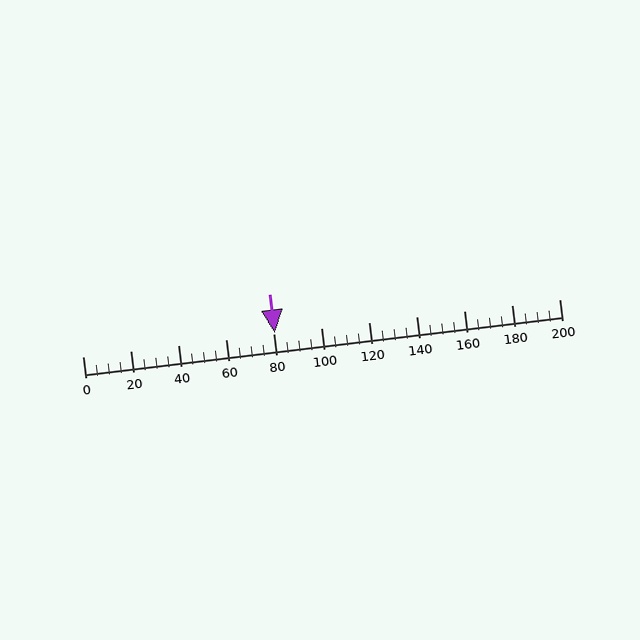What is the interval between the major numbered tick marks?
The major tick marks are spaced 20 units apart.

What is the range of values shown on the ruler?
The ruler shows values from 0 to 200.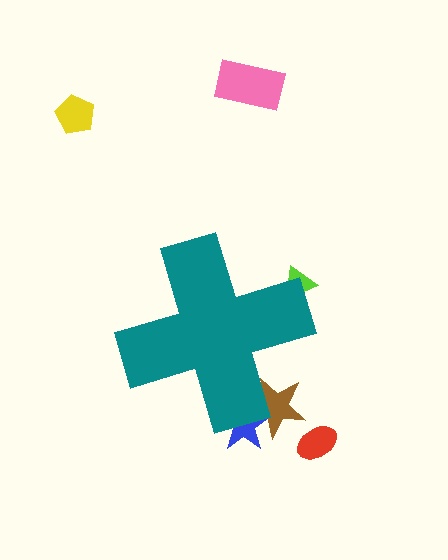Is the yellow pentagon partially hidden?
No, the yellow pentagon is fully visible.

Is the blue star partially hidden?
Yes, the blue star is partially hidden behind the teal cross.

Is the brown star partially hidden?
Yes, the brown star is partially hidden behind the teal cross.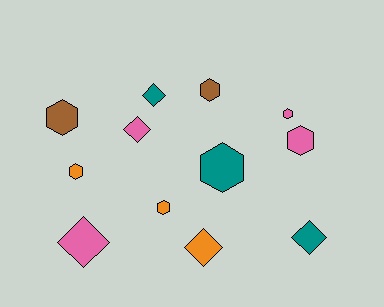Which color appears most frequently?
Pink, with 4 objects.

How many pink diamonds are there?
There are 2 pink diamonds.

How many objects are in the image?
There are 12 objects.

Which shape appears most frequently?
Hexagon, with 7 objects.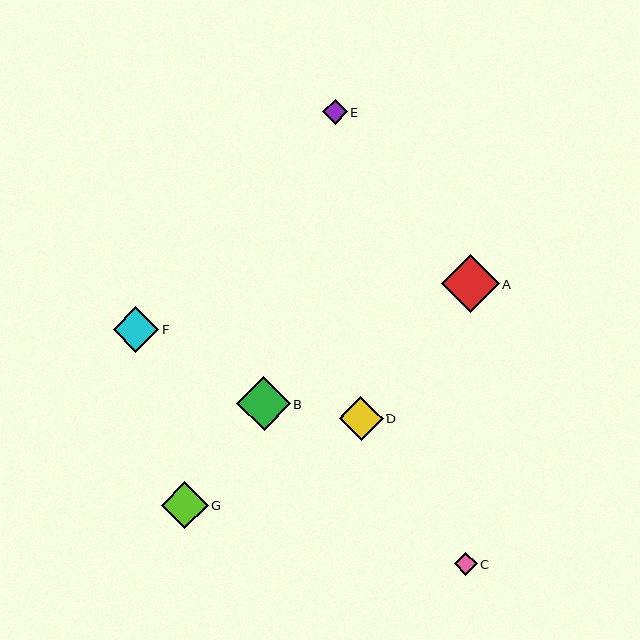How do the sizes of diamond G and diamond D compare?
Diamond G and diamond D are approximately the same size.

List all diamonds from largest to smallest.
From largest to smallest: A, B, G, F, D, E, C.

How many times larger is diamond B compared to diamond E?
Diamond B is approximately 2.2 times the size of diamond E.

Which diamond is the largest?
Diamond A is the largest with a size of approximately 58 pixels.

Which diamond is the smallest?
Diamond C is the smallest with a size of approximately 23 pixels.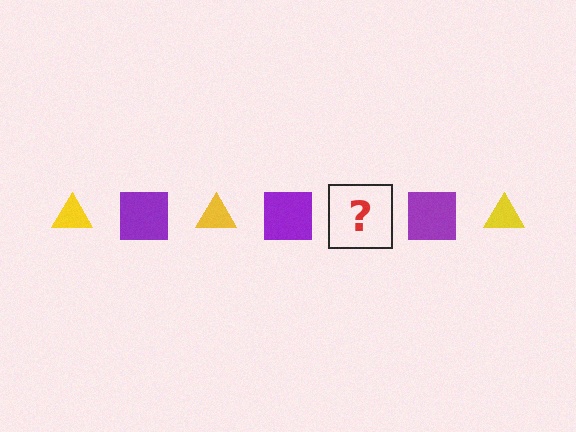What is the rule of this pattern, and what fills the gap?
The rule is that the pattern alternates between yellow triangle and purple square. The gap should be filled with a yellow triangle.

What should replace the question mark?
The question mark should be replaced with a yellow triangle.